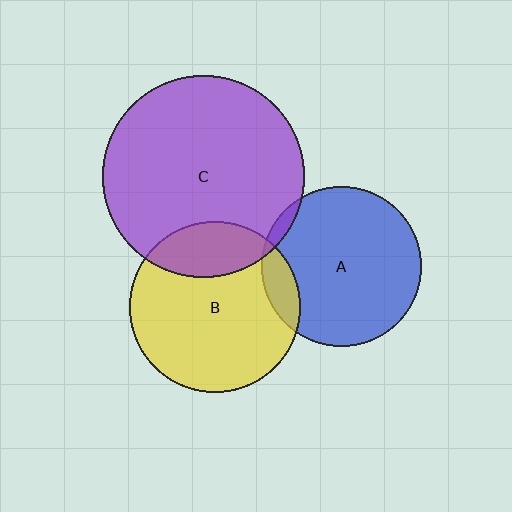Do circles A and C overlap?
Yes.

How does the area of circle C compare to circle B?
Approximately 1.4 times.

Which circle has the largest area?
Circle C (purple).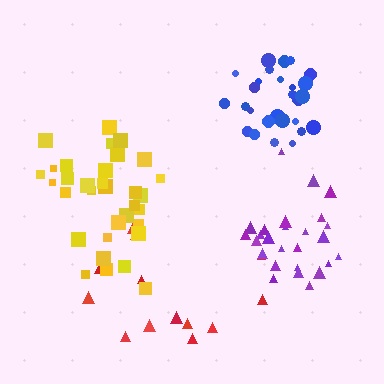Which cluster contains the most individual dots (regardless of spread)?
Yellow (34).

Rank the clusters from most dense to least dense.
blue, purple, yellow, red.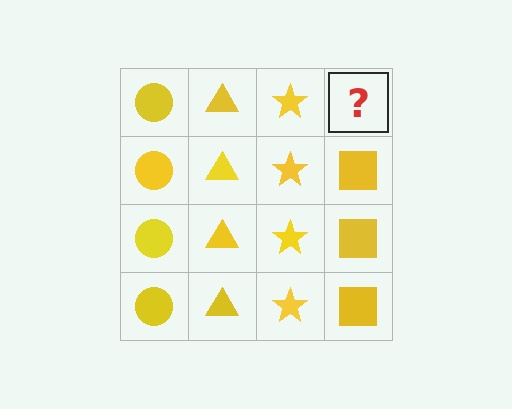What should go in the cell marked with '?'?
The missing cell should contain a yellow square.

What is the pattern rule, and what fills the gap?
The rule is that each column has a consistent shape. The gap should be filled with a yellow square.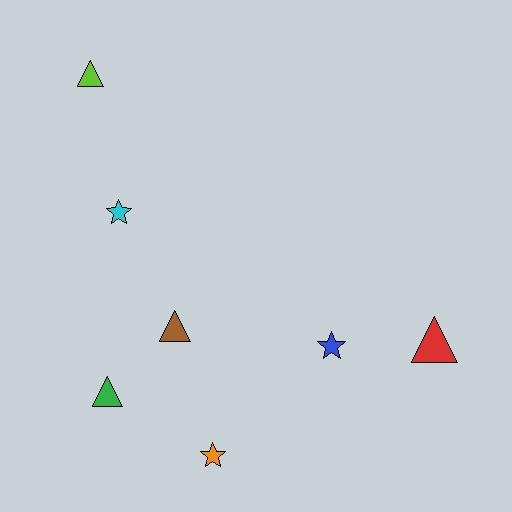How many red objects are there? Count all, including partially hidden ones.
There is 1 red object.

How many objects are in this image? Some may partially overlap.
There are 7 objects.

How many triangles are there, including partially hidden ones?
There are 4 triangles.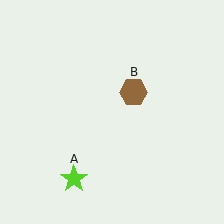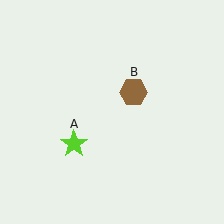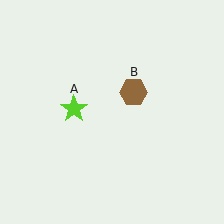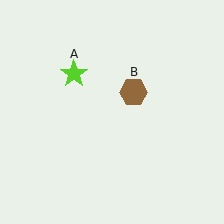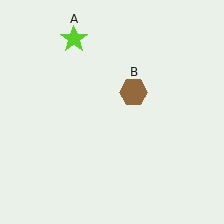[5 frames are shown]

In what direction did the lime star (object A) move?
The lime star (object A) moved up.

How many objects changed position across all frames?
1 object changed position: lime star (object A).